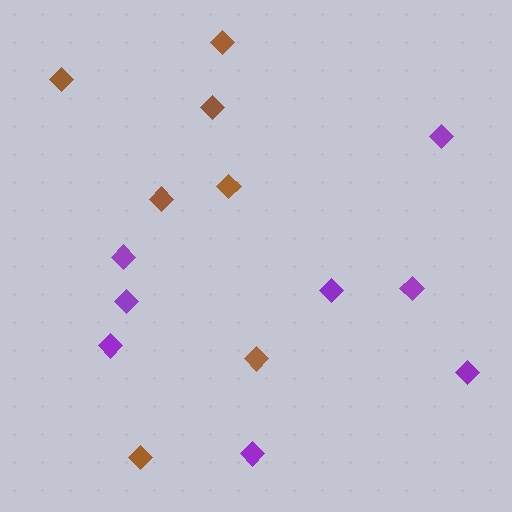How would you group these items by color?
There are 2 groups: one group of purple diamonds (8) and one group of brown diamonds (7).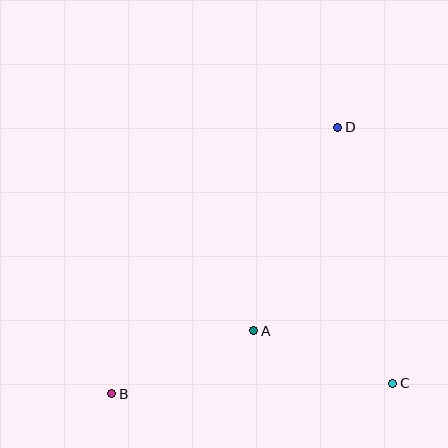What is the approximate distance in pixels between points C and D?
The distance between C and D is approximately 261 pixels.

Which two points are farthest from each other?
Points B and D are farthest from each other.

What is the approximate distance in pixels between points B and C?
The distance between B and C is approximately 281 pixels.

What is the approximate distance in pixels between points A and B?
The distance between A and B is approximately 156 pixels.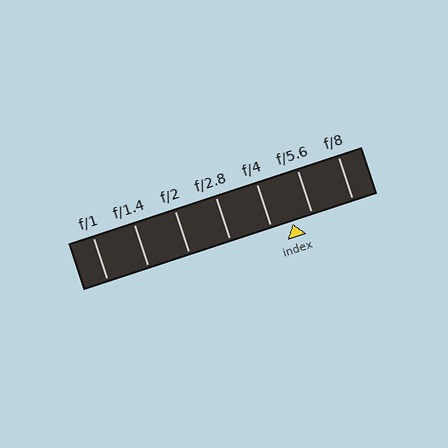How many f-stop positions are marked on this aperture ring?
There are 7 f-stop positions marked.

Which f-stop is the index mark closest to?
The index mark is closest to f/5.6.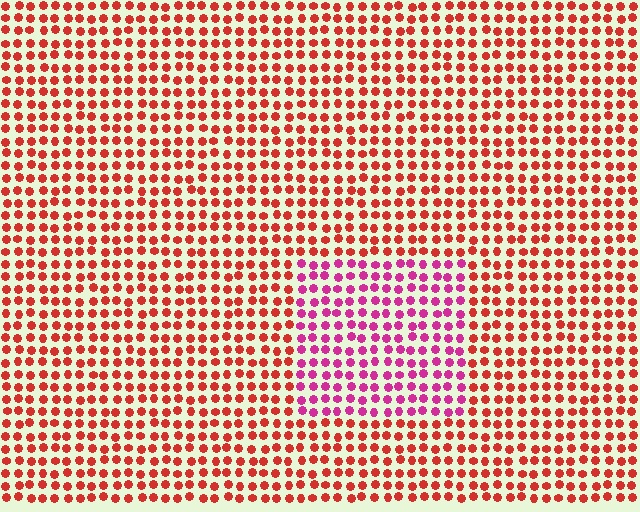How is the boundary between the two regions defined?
The boundary is defined purely by a slight shift in hue (about 41 degrees). Spacing, size, and orientation are identical on both sides.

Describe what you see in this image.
The image is filled with small red elements in a uniform arrangement. A rectangle-shaped region is visible where the elements are tinted to a slightly different hue, forming a subtle color boundary.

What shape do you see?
I see a rectangle.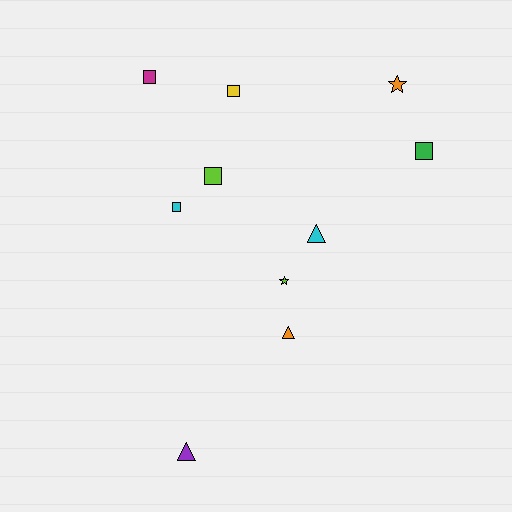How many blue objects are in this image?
There are no blue objects.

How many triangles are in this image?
There are 3 triangles.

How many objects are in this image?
There are 10 objects.